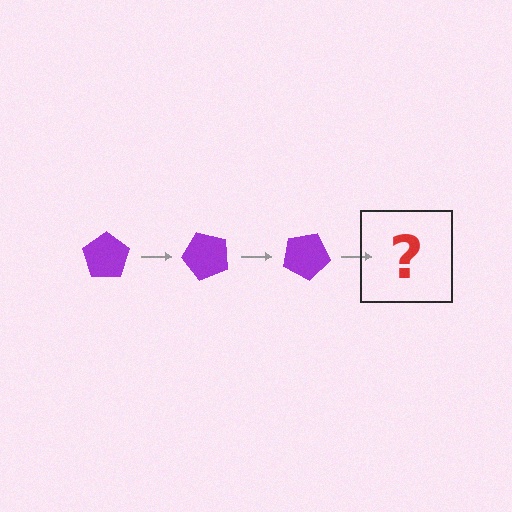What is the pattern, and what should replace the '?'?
The pattern is that the pentagon rotates 50 degrees each step. The '?' should be a purple pentagon rotated 150 degrees.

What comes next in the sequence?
The next element should be a purple pentagon rotated 150 degrees.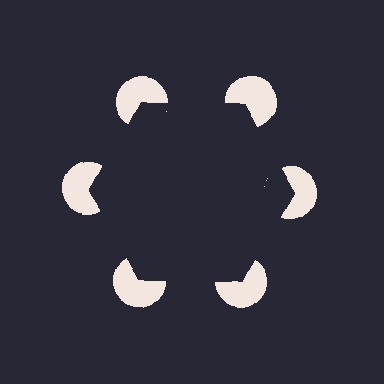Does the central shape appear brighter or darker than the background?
It typically appears slightly darker than the background, even though no actual brightness change is drawn.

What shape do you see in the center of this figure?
An illusory hexagon — its edges are inferred from the aligned wedge cuts in the pac-man discs, not physically drawn.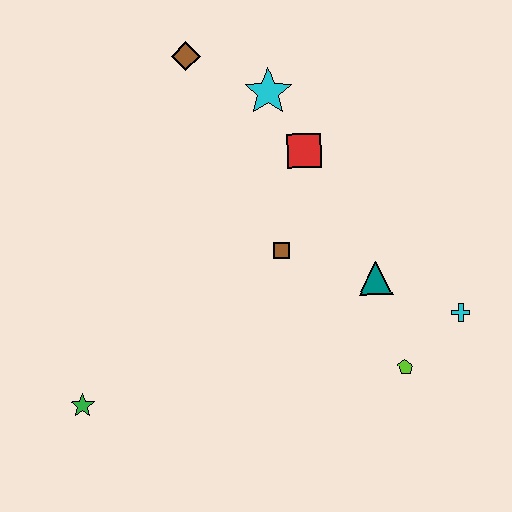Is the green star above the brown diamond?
No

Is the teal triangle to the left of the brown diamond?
No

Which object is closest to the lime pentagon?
The cyan cross is closest to the lime pentagon.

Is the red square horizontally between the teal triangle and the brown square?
Yes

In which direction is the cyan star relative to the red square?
The cyan star is above the red square.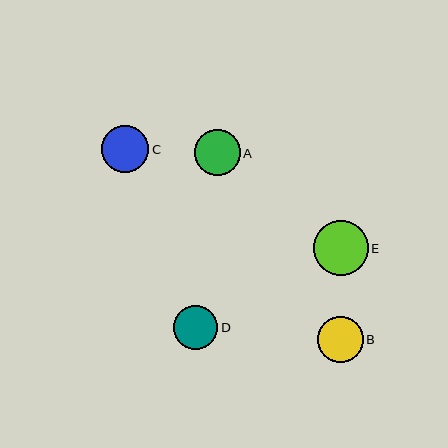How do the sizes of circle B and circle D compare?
Circle B and circle D are approximately the same size.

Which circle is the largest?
Circle E is the largest with a size of approximately 55 pixels.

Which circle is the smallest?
Circle D is the smallest with a size of approximately 44 pixels.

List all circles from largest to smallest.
From largest to smallest: E, C, B, A, D.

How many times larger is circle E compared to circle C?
Circle E is approximately 1.2 times the size of circle C.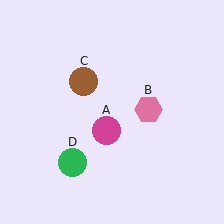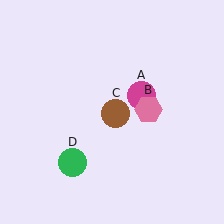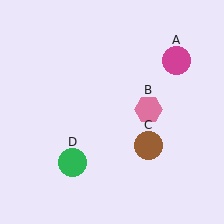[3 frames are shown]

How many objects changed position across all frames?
2 objects changed position: magenta circle (object A), brown circle (object C).